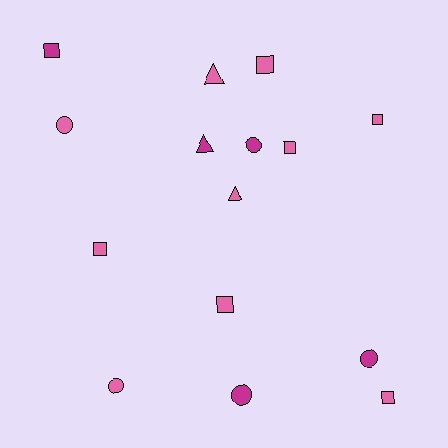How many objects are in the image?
There are 15 objects.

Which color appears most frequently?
Pink, with 10 objects.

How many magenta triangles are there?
There is 1 magenta triangle.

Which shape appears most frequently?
Square, with 7 objects.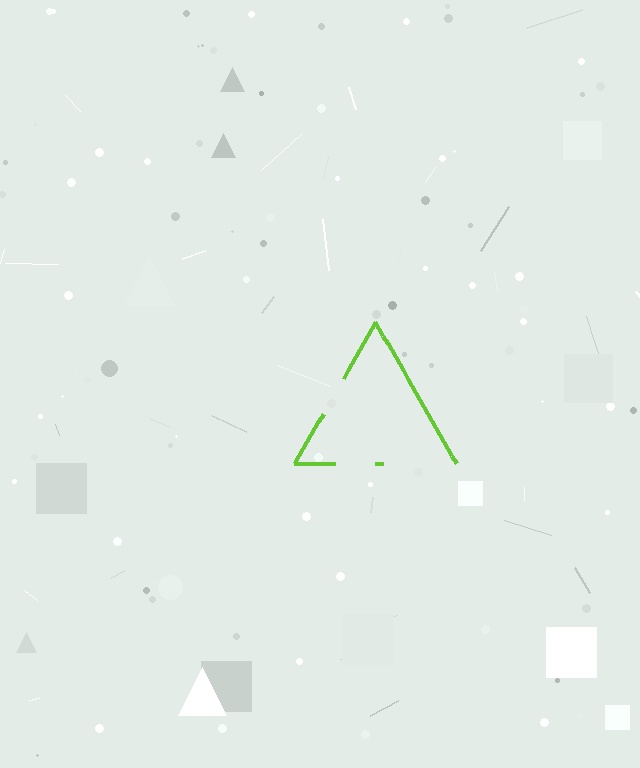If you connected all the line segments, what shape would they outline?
They would outline a triangle.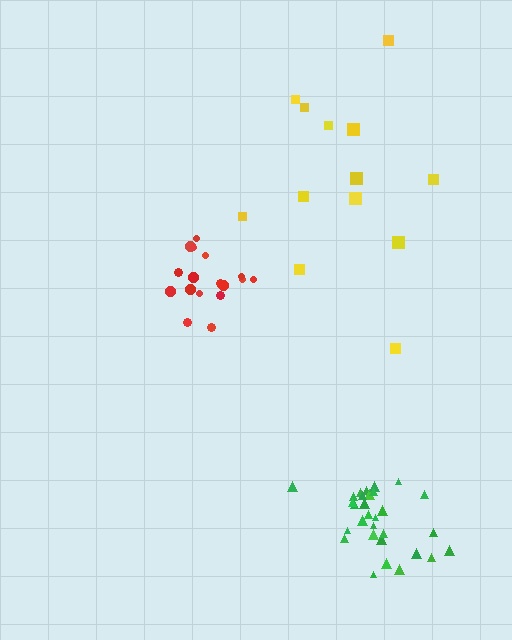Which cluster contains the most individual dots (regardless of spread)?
Green (31).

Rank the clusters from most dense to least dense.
green, red, yellow.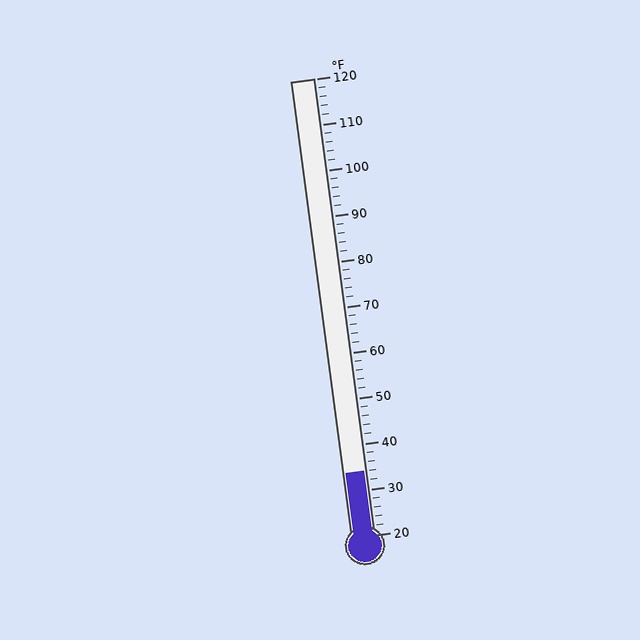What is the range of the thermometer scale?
The thermometer scale ranges from 20°F to 120°F.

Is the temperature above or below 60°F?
The temperature is below 60°F.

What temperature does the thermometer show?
The thermometer shows approximately 34°F.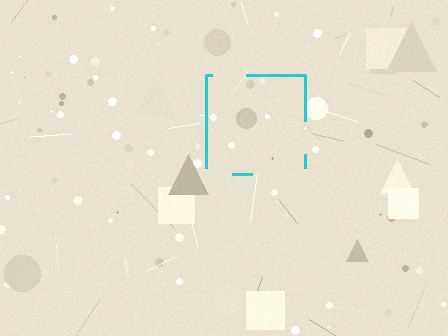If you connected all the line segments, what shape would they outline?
They would outline a square.